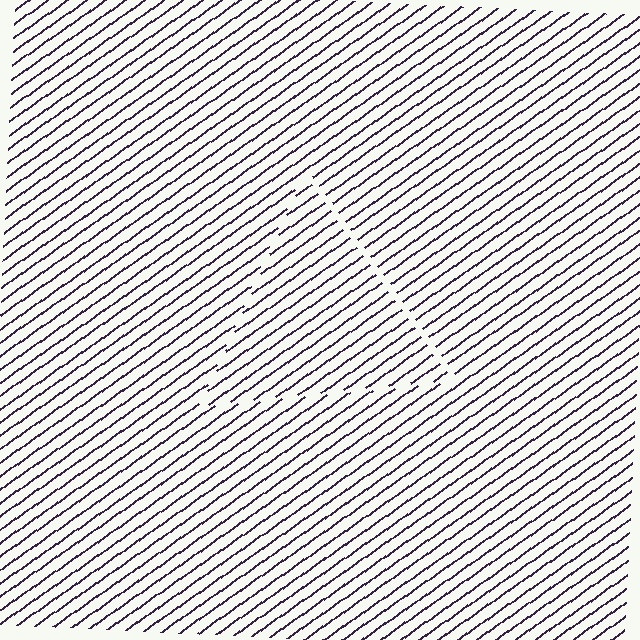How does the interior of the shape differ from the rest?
The interior of the shape contains the same grating, shifted by half a period — the contour is defined by the phase discontinuity where line-ends from the inner and outer gratings abut.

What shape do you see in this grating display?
An illusory triangle. The interior of the shape contains the same grating, shifted by half a period — the contour is defined by the phase discontinuity where line-ends from the inner and outer gratings abut.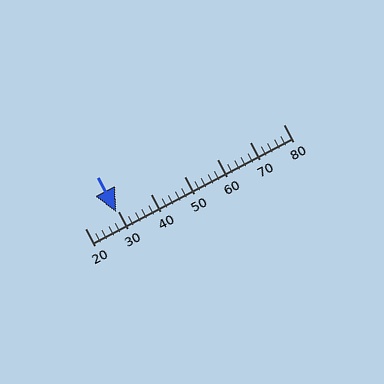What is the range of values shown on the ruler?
The ruler shows values from 20 to 80.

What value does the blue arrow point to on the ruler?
The blue arrow points to approximately 29.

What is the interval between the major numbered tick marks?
The major tick marks are spaced 10 units apart.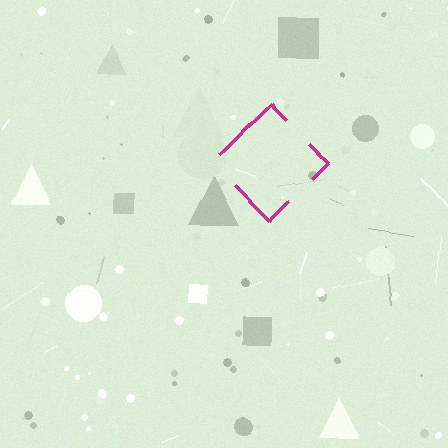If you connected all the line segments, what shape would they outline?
They would outline a diamond.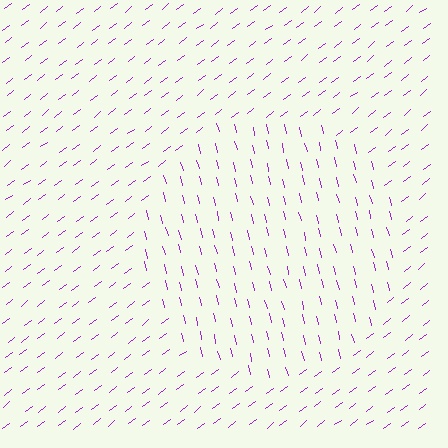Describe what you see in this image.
The image is filled with small purple line segments. A circle region in the image has lines oriented differently from the surrounding lines, creating a visible texture boundary.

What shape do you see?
I see a circle.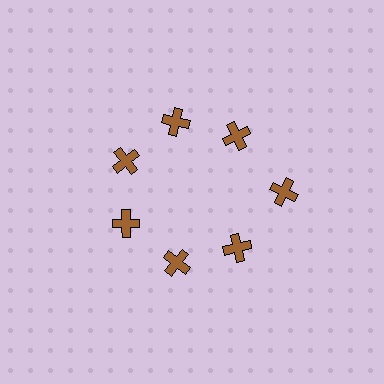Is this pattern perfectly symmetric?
No. The 7 brown crosses are arranged in a ring, but one element near the 3 o'clock position is pushed outward from the center, breaking the 7-fold rotational symmetry.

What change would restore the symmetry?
The symmetry would be restored by moving it inward, back onto the ring so that all 7 crosses sit at equal angles and equal distance from the center.